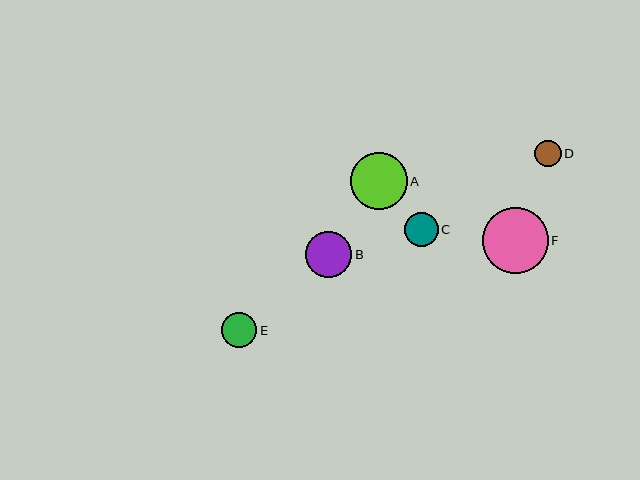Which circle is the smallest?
Circle D is the smallest with a size of approximately 27 pixels.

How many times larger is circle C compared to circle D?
Circle C is approximately 1.3 times the size of circle D.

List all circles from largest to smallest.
From largest to smallest: F, A, B, E, C, D.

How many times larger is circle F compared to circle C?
Circle F is approximately 1.9 times the size of circle C.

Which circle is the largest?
Circle F is the largest with a size of approximately 66 pixels.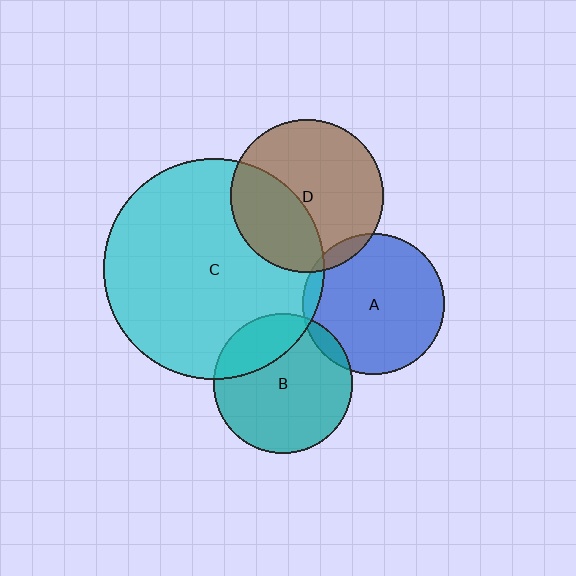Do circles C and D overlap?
Yes.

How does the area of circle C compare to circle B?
Approximately 2.5 times.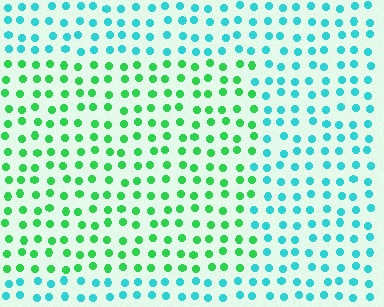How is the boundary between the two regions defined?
The boundary is defined purely by a slight shift in hue (about 49 degrees). Spacing, size, and orientation are identical on both sides.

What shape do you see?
I see a rectangle.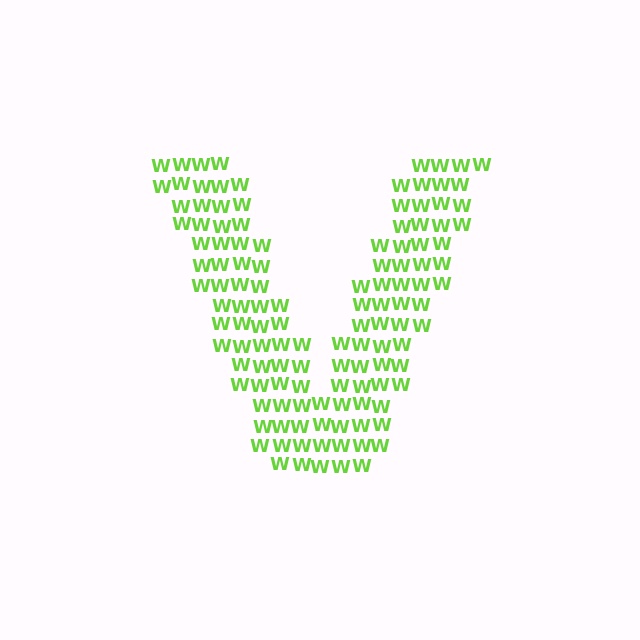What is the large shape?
The large shape is the letter V.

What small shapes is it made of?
It is made of small letter W's.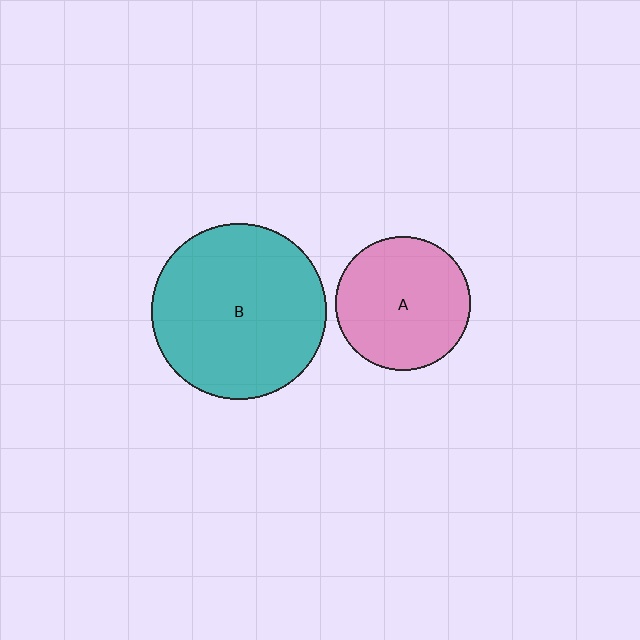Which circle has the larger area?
Circle B (teal).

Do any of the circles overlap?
No, none of the circles overlap.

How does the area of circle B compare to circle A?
Approximately 1.7 times.